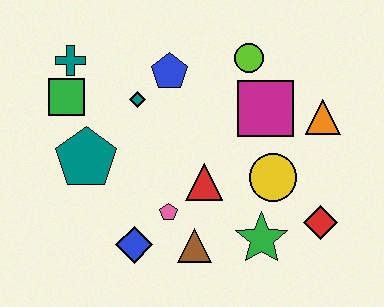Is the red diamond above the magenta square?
No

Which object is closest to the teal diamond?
The blue pentagon is closest to the teal diamond.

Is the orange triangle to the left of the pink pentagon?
No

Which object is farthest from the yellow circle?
The teal cross is farthest from the yellow circle.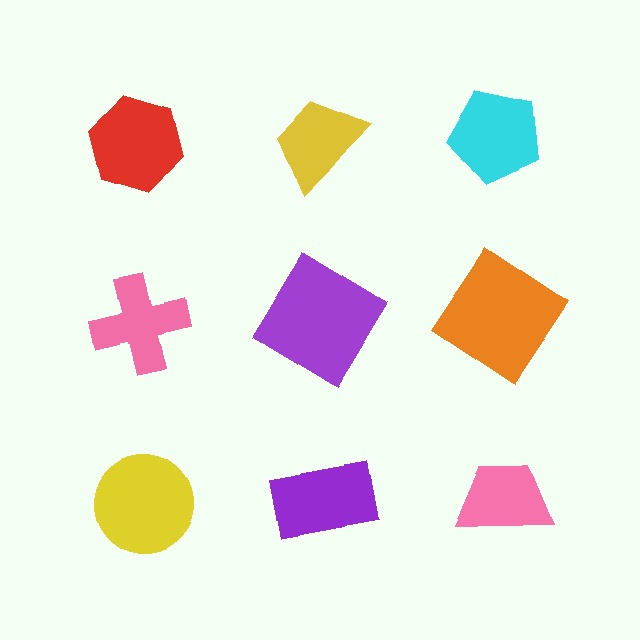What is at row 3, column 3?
A pink trapezoid.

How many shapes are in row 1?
3 shapes.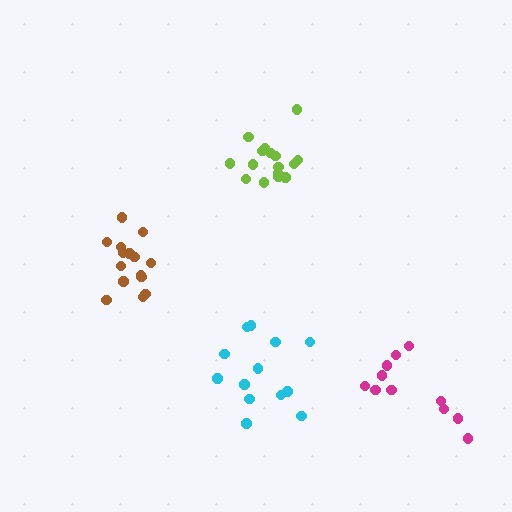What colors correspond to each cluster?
The clusters are colored: lime, magenta, brown, cyan.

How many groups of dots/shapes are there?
There are 4 groups.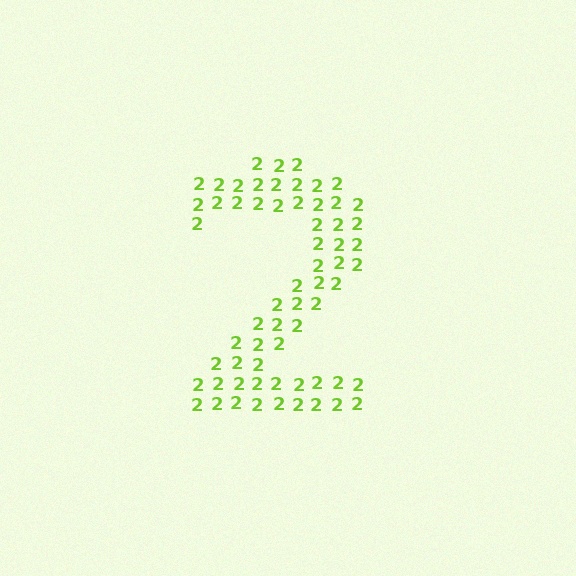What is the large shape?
The large shape is the digit 2.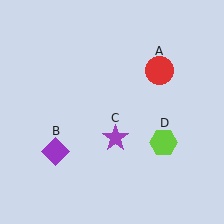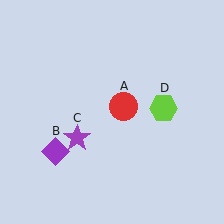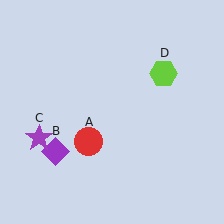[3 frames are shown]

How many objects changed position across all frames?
3 objects changed position: red circle (object A), purple star (object C), lime hexagon (object D).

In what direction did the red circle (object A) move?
The red circle (object A) moved down and to the left.